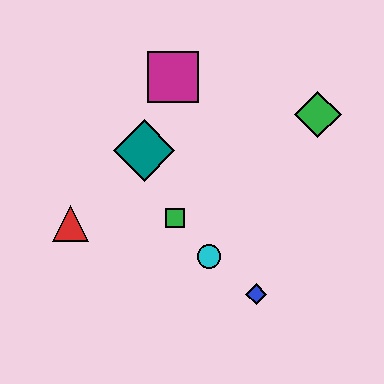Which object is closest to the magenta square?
The teal diamond is closest to the magenta square.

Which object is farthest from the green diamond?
The red triangle is farthest from the green diamond.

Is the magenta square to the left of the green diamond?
Yes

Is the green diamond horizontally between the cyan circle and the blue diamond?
No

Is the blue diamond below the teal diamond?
Yes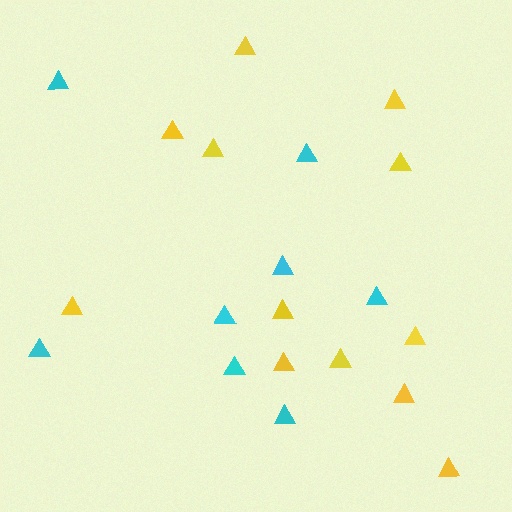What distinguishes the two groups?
There are 2 groups: one group of yellow triangles (12) and one group of cyan triangles (8).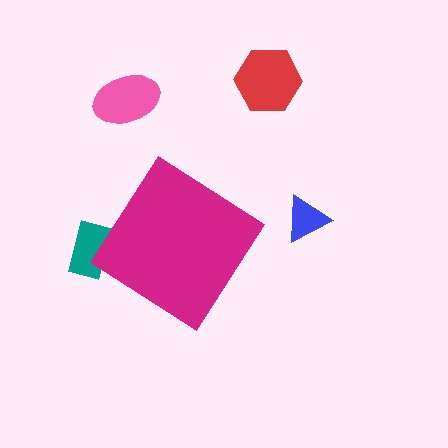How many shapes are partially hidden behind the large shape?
1 shape is partially hidden.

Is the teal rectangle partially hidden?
Yes, the teal rectangle is partially hidden behind the magenta diamond.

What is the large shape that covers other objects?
A magenta diamond.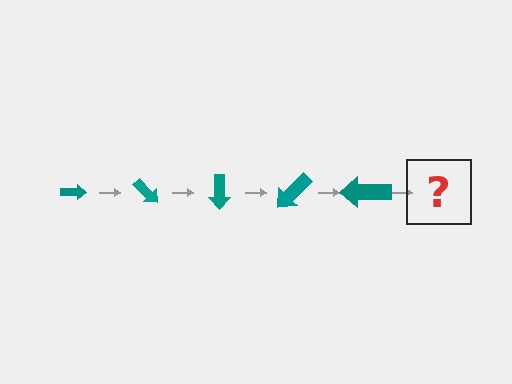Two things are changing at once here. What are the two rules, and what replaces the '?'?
The two rules are that the arrow grows larger each step and it rotates 45 degrees each step. The '?' should be an arrow, larger than the previous one and rotated 225 degrees from the start.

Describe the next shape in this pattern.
It should be an arrow, larger than the previous one and rotated 225 degrees from the start.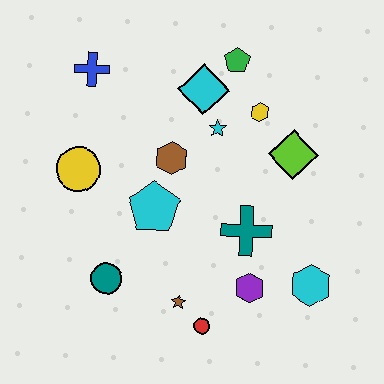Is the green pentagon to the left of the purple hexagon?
Yes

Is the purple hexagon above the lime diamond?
No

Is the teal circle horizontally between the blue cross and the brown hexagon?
Yes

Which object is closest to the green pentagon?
The cyan diamond is closest to the green pentagon.